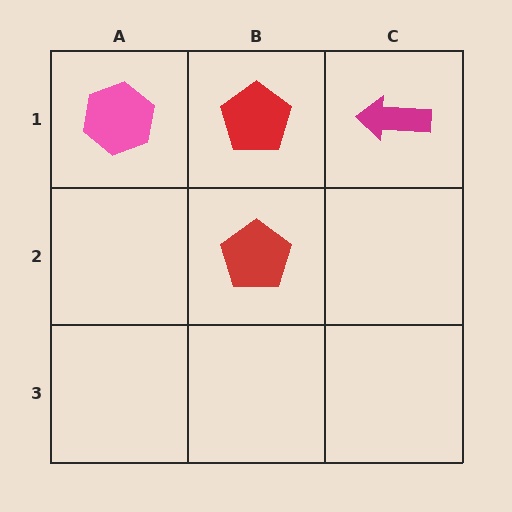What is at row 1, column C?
A magenta arrow.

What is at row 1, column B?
A red pentagon.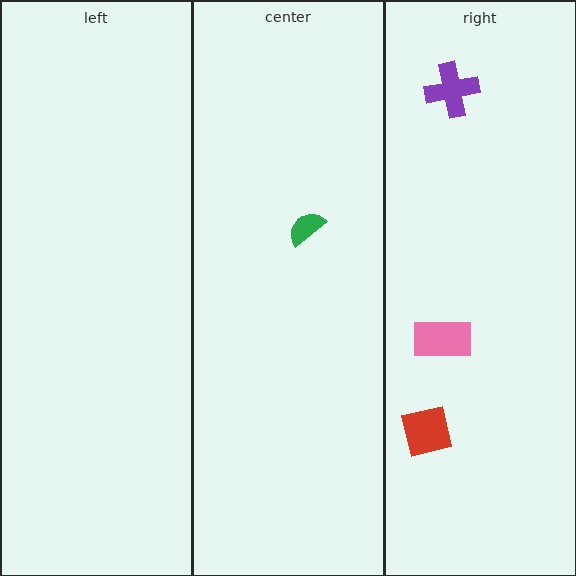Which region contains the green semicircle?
The center region.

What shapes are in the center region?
The green semicircle.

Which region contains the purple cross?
The right region.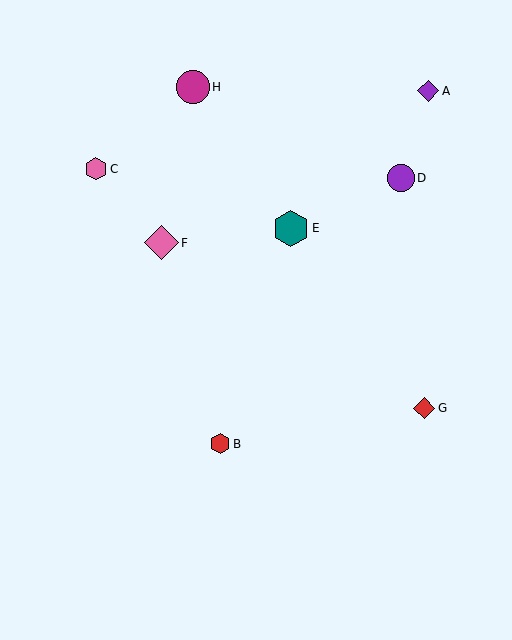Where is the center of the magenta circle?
The center of the magenta circle is at (193, 87).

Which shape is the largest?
The teal hexagon (labeled E) is the largest.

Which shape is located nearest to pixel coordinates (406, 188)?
The purple circle (labeled D) at (401, 178) is nearest to that location.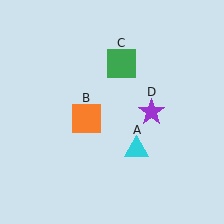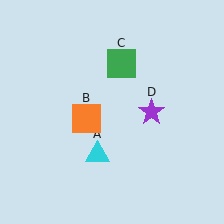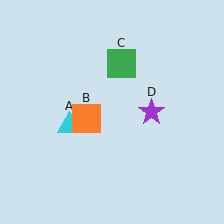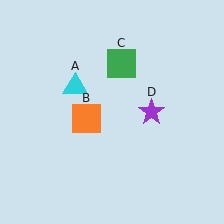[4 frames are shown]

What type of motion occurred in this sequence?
The cyan triangle (object A) rotated clockwise around the center of the scene.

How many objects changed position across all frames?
1 object changed position: cyan triangle (object A).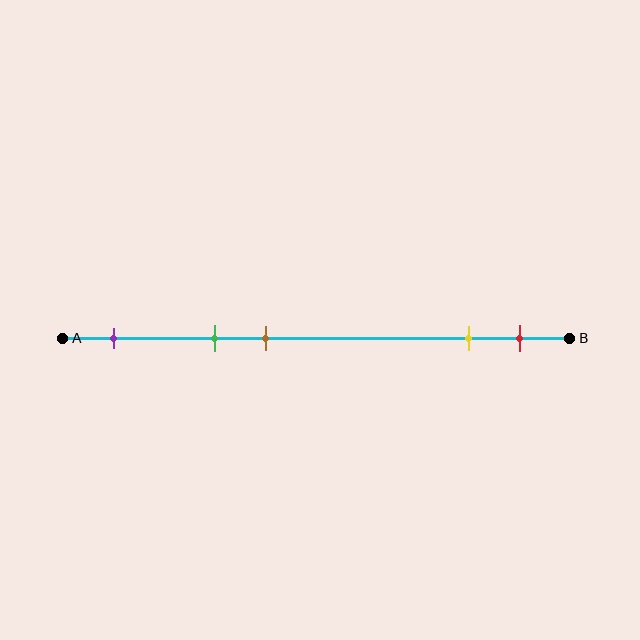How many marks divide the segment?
There are 5 marks dividing the segment.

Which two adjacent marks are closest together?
The yellow and red marks are the closest adjacent pair.